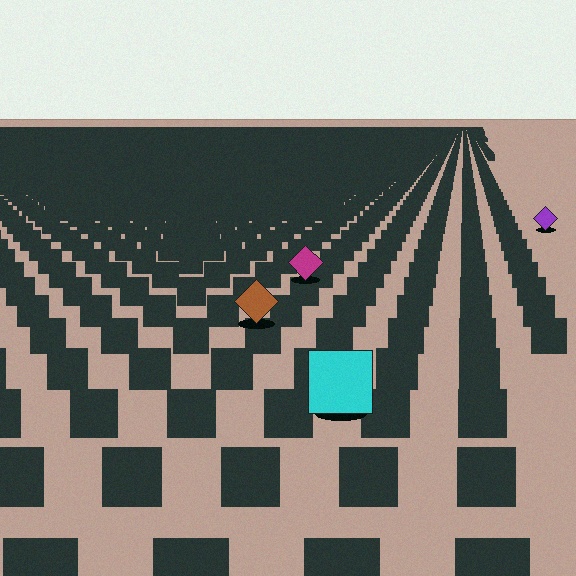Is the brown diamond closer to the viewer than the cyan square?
No. The cyan square is closer — you can tell from the texture gradient: the ground texture is coarser near it.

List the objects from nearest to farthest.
From nearest to farthest: the cyan square, the brown diamond, the magenta diamond, the purple diamond.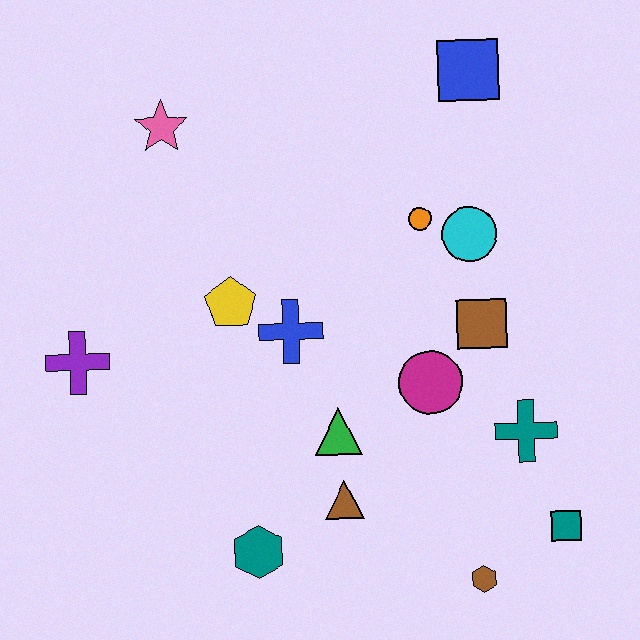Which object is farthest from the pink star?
The teal square is farthest from the pink star.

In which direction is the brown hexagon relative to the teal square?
The brown hexagon is to the left of the teal square.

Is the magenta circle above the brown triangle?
Yes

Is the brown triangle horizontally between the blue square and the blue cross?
Yes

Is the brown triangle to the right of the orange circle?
No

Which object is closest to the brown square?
The magenta circle is closest to the brown square.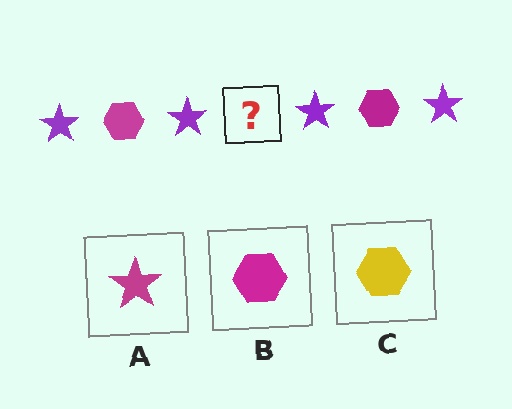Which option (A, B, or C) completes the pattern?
B.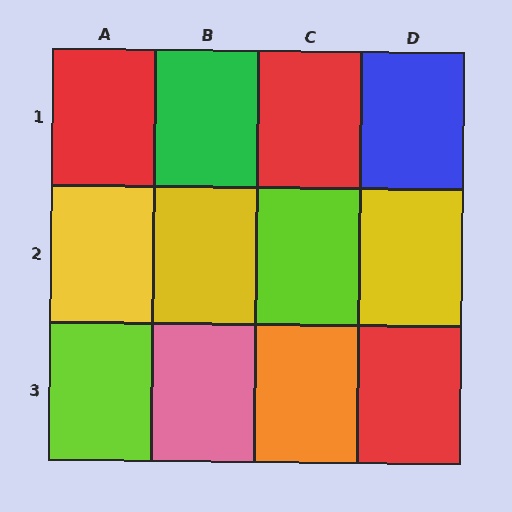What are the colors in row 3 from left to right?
Lime, pink, orange, red.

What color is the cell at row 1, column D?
Blue.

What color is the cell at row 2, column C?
Lime.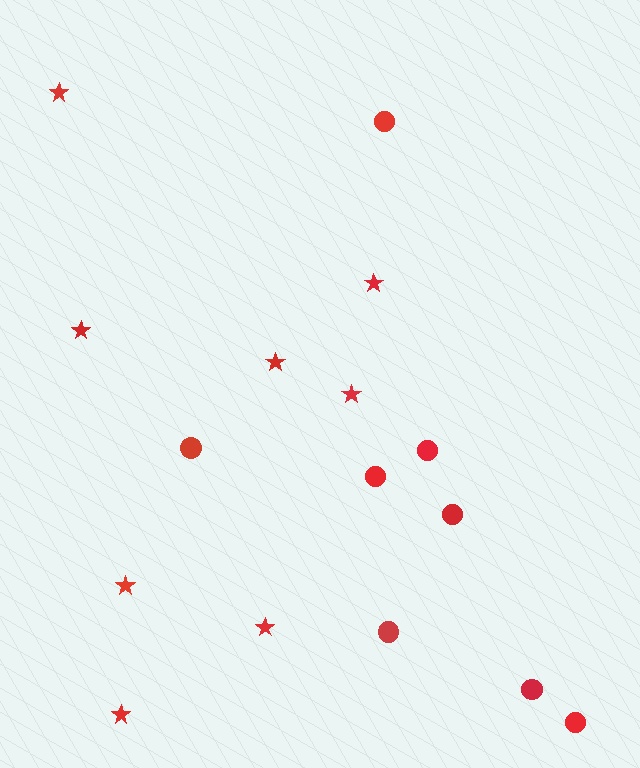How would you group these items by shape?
There are 2 groups: one group of stars (8) and one group of circles (8).